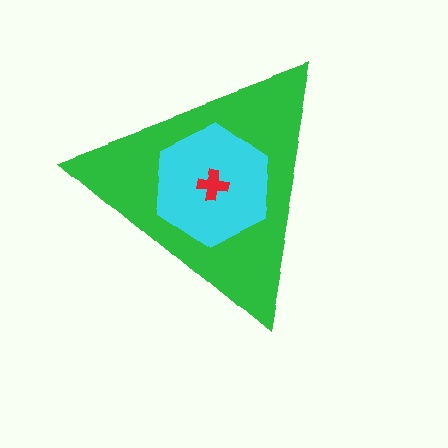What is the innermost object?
The red cross.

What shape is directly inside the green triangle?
The cyan hexagon.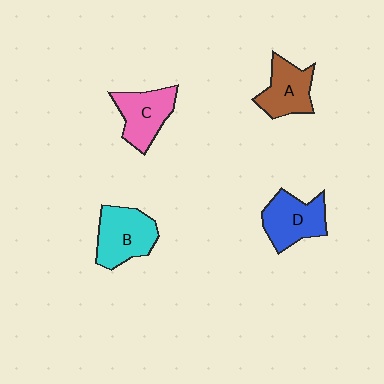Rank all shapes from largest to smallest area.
From largest to smallest: B (cyan), D (blue), C (pink), A (brown).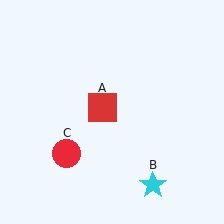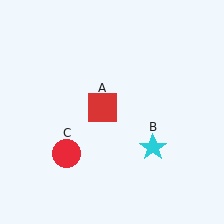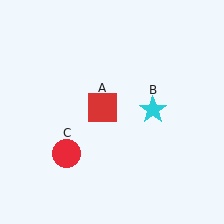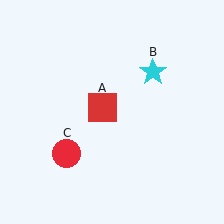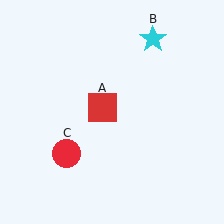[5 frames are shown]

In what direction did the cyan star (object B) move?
The cyan star (object B) moved up.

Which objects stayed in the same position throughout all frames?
Red square (object A) and red circle (object C) remained stationary.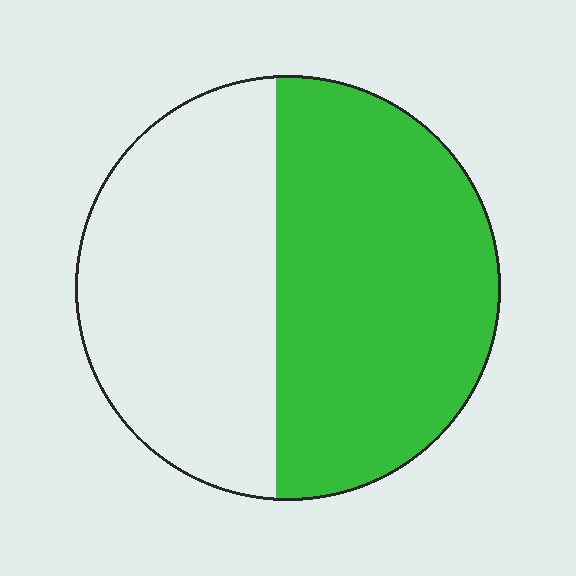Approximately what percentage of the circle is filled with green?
Approximately 55%.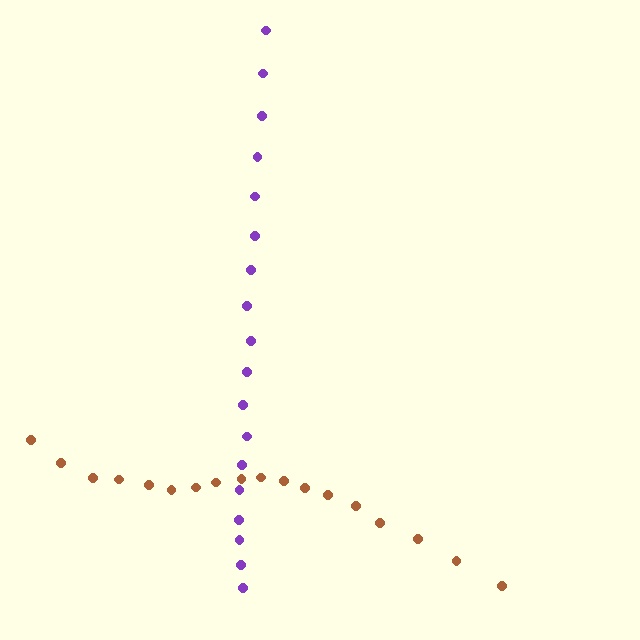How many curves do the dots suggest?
There are 2 distinct paths.